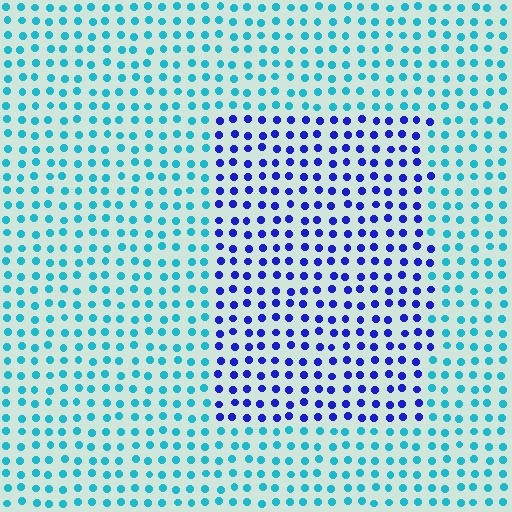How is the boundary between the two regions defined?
The boundary is defined purely by a slight shift in hue (about 53 degrees). Spacing, size, and orientation are identical on both sides.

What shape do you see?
I see a rectangle.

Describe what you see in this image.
The image is filled with small cyan elements in a uniform arrangement. A rectangle-shaped region is visible where the elements are tinted to a slightly different hue, forming a subtle color boundary.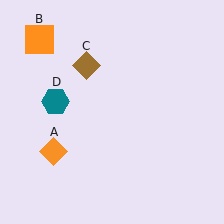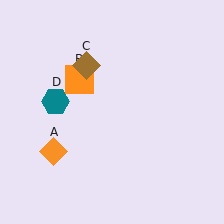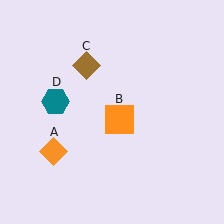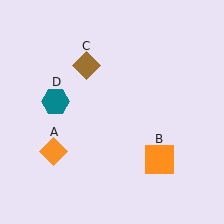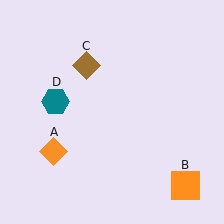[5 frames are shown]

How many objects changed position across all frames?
1 object changed position: orange square (object B).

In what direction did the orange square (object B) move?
The orange square (object B) moved down and to the right.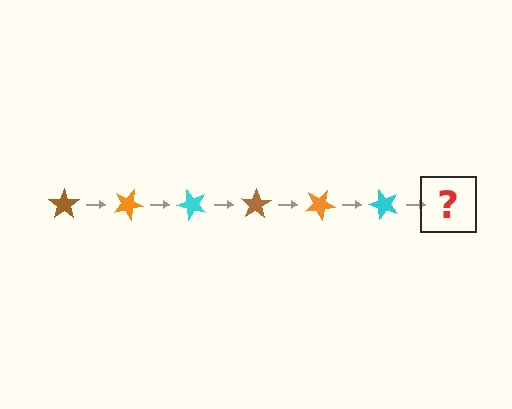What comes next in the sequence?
The next element should be a brown star, rotated 150 degrees from the start.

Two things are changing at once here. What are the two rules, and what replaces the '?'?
The two rules are that it rotates 25 degrees each step and the color cycles through brown, orange, and cyan. The '?' should be a brown star, rotated 150 degrees from the start.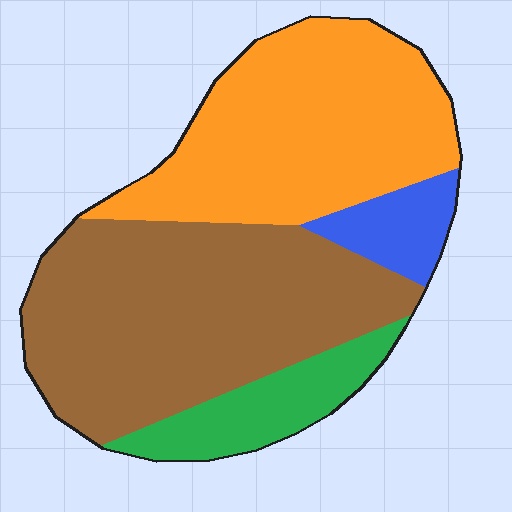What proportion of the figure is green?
Green takes up about one eighth (1/8) of the figure.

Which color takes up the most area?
Brown, at roughly 45%.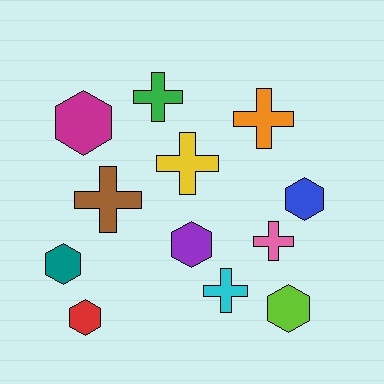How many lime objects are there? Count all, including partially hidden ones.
There is 1 lime object.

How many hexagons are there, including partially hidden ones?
There are 6 hexagons.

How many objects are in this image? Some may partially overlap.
There are 12 objects.